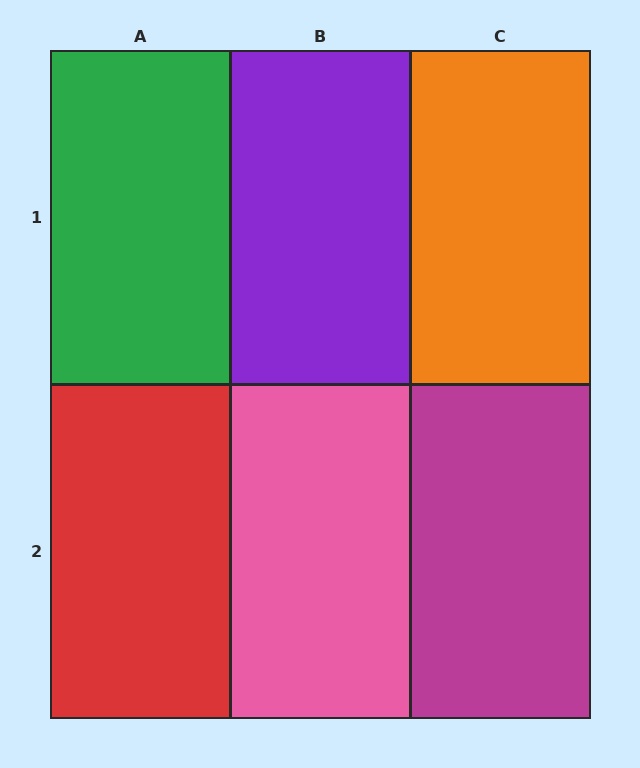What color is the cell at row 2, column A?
Red.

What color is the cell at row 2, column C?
Magenta.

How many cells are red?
1 cell is red.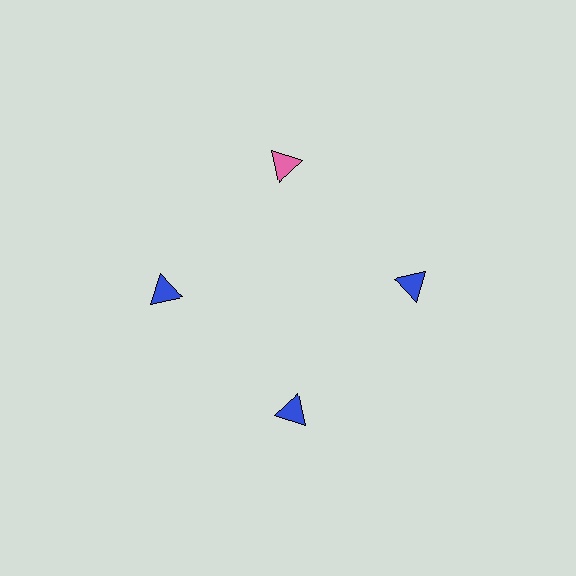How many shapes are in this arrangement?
There are 4 shapes arranged in a ring pattern.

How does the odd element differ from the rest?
It has a different color: pink instead of blue.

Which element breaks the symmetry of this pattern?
The pink triangle at roughly the 12 o'clock position breaks the symmetry. All other shapes are blue triangles.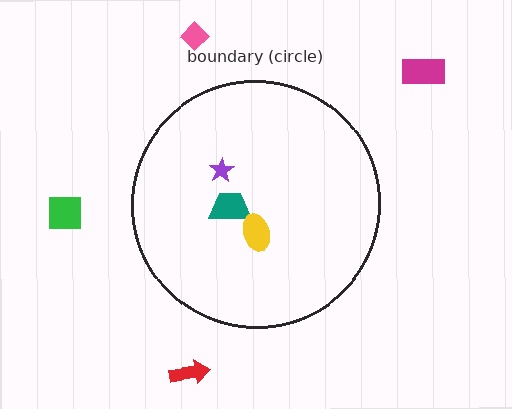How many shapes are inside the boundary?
3 inside, 4 outside.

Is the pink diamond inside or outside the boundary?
Outside.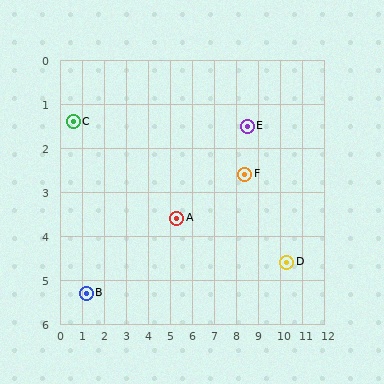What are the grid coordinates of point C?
Point C is at approximately (0.6, 1.4).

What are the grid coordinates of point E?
Point E is at approximately (8.5, 1.5).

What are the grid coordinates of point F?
Point F is at approximately (8.4, 2.6).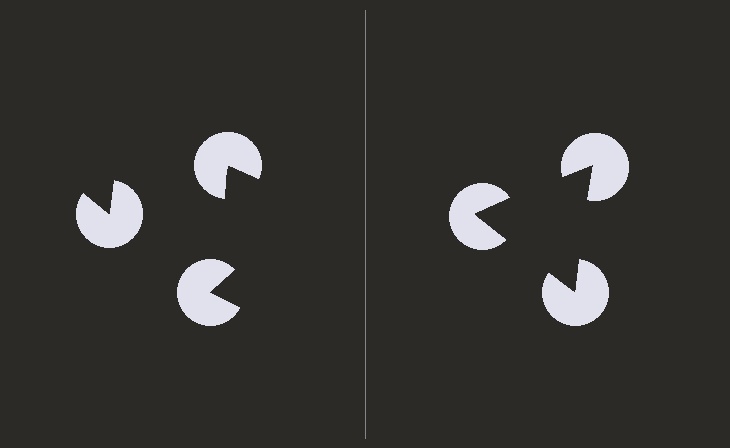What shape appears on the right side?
An illusory triangle.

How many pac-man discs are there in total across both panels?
6 — 3 on each side.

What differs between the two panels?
The pac-man discs are positioned identically on both sides; only the wedge orientations differ. On the right they align to a triangle; on the left they are misaligned.